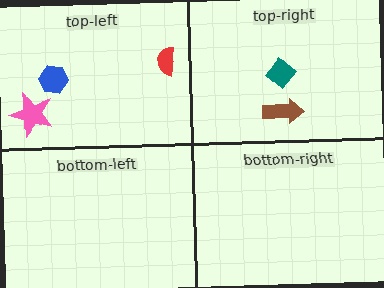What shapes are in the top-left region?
The pink star, the blue hexagon, the red semicircle.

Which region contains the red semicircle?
The top-left region.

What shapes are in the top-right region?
The teal diamond, the brown arrow.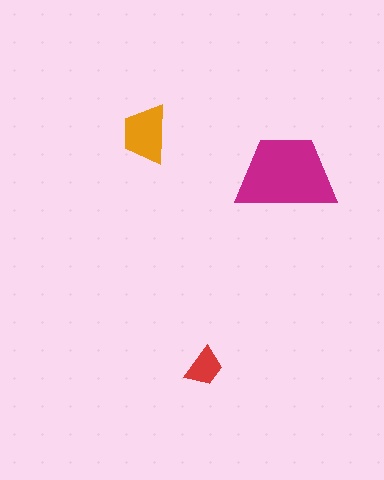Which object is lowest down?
The red trapezoid is bottommost.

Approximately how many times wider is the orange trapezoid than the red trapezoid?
About 1.5 times wider.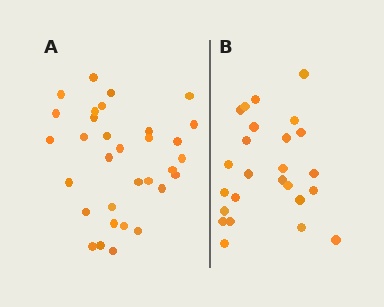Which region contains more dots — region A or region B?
Region A (the left region) has more dots.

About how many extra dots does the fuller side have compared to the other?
Region A has roughly 8 or so more dots than region B.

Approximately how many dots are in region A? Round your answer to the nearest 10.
About 30 dots. (The exact count is 32, which rounds to 30.)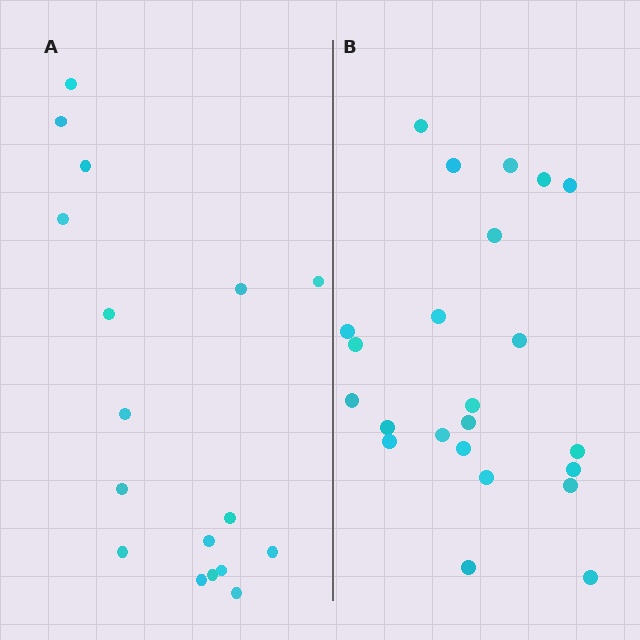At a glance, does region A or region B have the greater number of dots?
Region B (the right region) has more dots.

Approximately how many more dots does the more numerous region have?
Region B has about 6 more dots than region A.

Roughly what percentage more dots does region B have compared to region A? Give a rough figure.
About 35% more.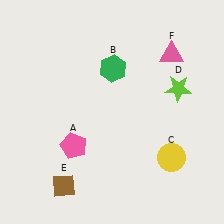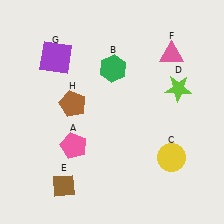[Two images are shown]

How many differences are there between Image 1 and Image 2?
There are 2 differences between the two images.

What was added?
A purple square (G), a brown pentagon (H) were added in Image 2.